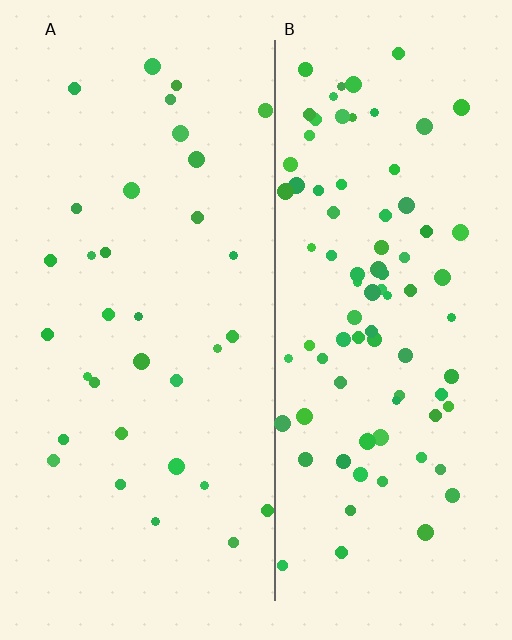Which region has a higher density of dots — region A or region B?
B (the right).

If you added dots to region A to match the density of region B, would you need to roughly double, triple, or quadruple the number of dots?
Approximately triple.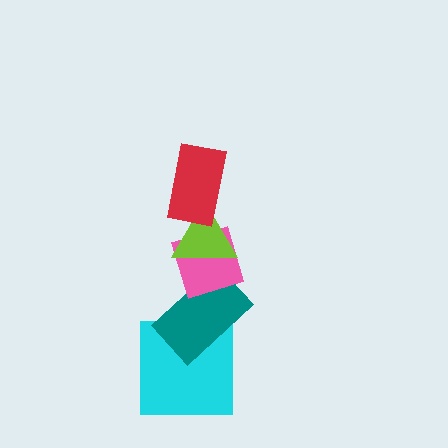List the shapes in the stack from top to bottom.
From top to bottom: the red rectangle, the lime triangle, the pink diamond, the teal rectangle, the cyan square.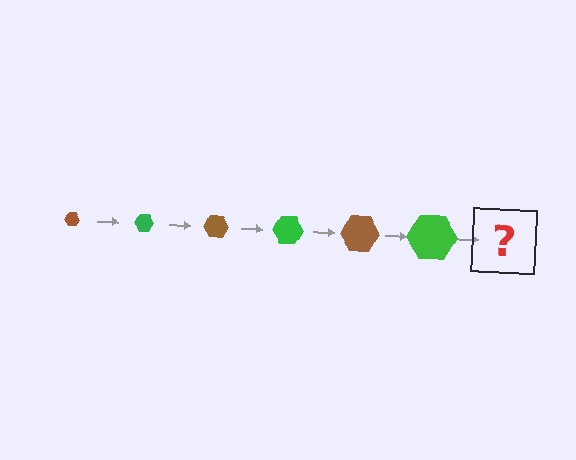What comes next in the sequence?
The next element should be a brown hexagon, larger than the previous one.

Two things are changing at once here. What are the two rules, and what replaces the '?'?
The two rules are that the hexagon grows larger each step and the color cycles through brown and green. The '?' should be a brown hexagon, larger than the previous one.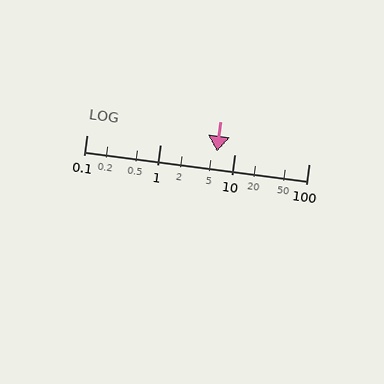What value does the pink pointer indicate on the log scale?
The pointer indicates approximately 5.8.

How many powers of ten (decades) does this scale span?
The scale spans 3 decades, from 0.1 to 100.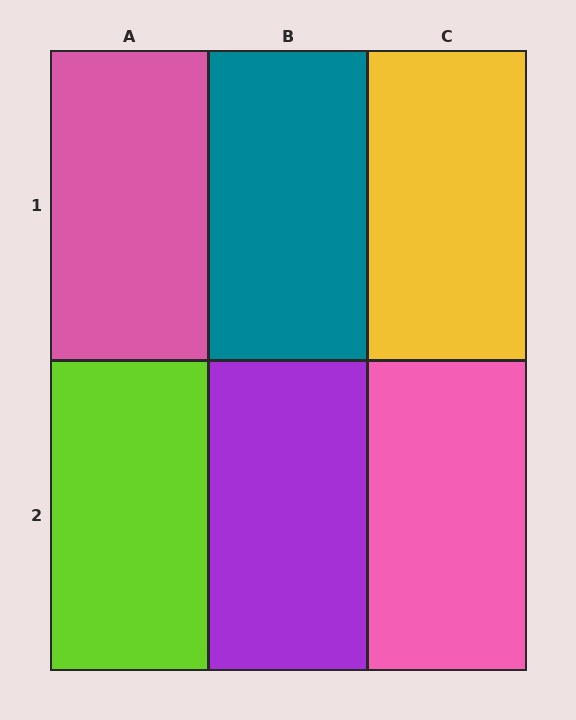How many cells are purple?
1 cell is purple.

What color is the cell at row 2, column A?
Lime.